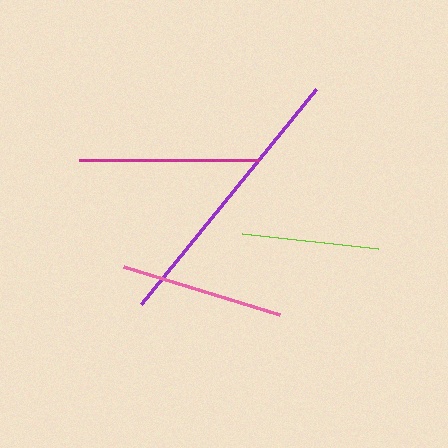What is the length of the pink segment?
The pink segment is approximately 163 pixels long.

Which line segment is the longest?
The purple line is the longest at approximately 277 pixels.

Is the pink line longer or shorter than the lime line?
The pink line is longer than the lime line.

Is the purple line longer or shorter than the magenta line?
The purple line is longer than the magenta line.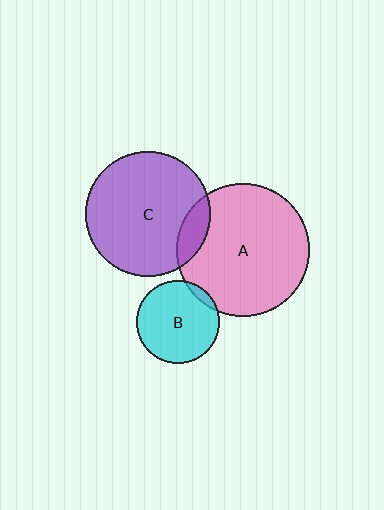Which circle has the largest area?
Circle A (pink).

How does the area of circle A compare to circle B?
Approximately 2.6 times.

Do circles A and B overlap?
Yes.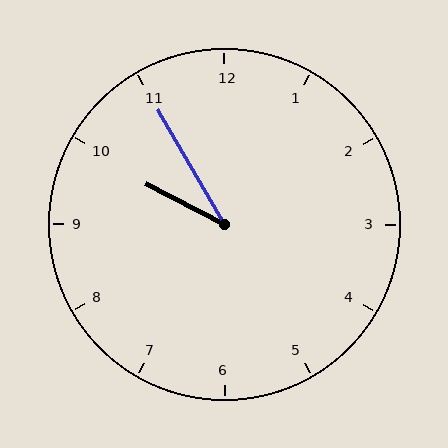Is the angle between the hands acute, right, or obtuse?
It is acute.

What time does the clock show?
9:55.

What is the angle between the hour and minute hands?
Approximately 32 degrees.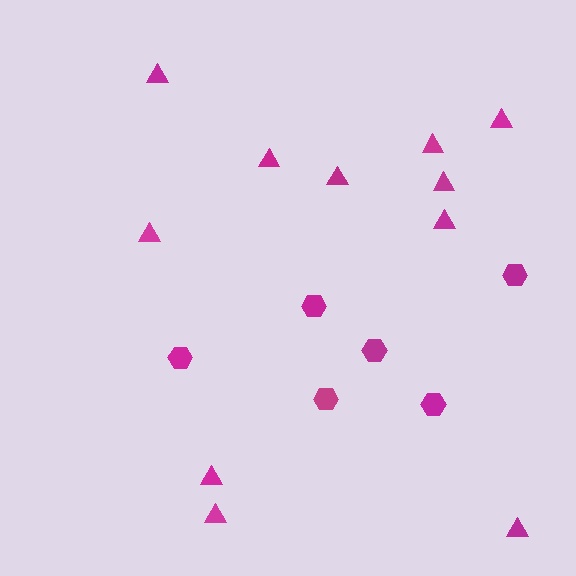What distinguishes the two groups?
There are 2 groups: one group of triangles (11) and one group of hexagons (6).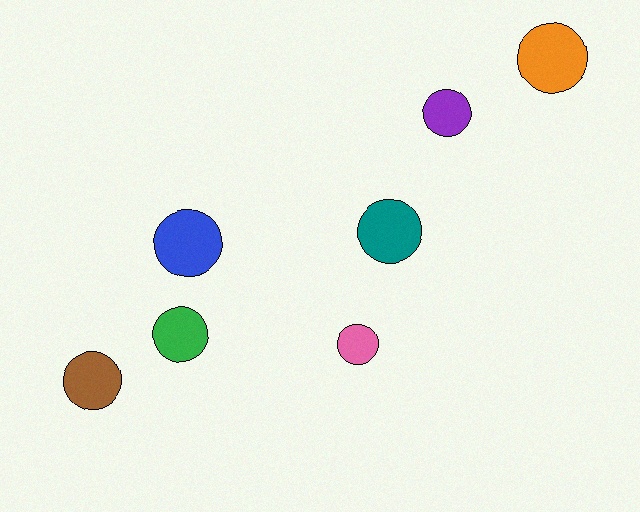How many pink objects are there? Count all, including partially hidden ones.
There is 1 pink object.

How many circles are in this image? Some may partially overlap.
There are 7 circles.